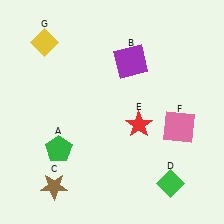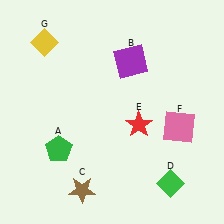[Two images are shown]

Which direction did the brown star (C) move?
The brown star (C) moved right.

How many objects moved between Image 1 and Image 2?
1 object moved between the two images.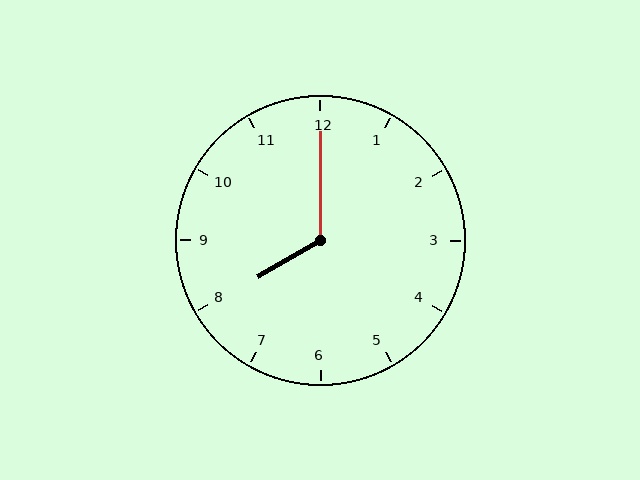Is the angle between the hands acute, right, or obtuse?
It is obtuse.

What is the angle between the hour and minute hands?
Approximately 120 degrees.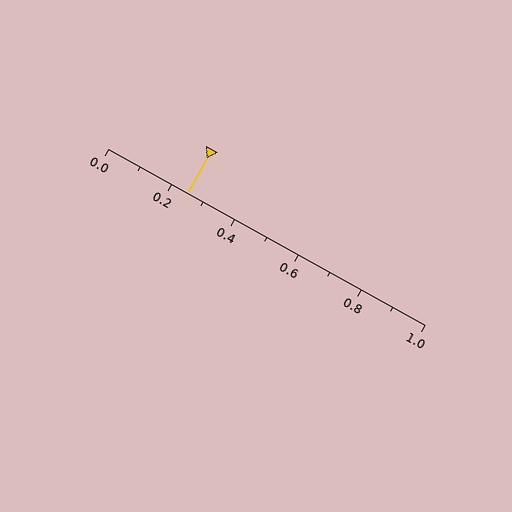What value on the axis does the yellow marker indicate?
The marker indicates approximately 0.25.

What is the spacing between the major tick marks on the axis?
The major ticks are spaced 0.2 apart.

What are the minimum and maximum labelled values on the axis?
The axis runs from 0.0 to 1.0.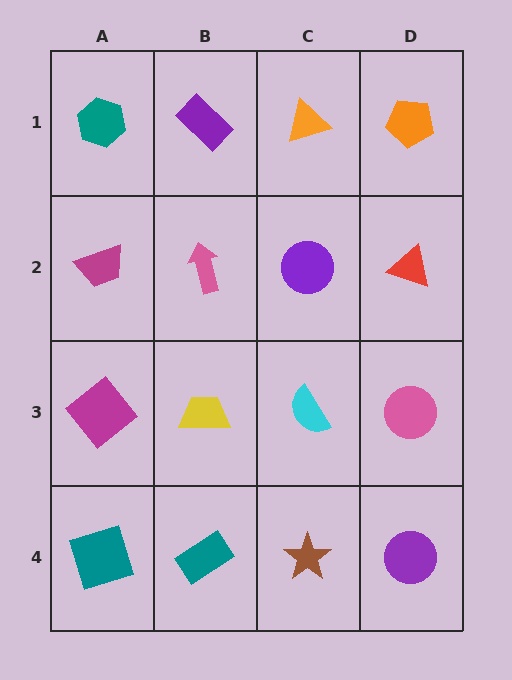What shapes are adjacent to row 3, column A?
A magenta trapezoid (row 2, column A), a teal square (row 4, column A), a yellow trapezoid (row 3, column B).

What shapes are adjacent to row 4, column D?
A pink circle (row 3, column D), a brown star (row 4, column C).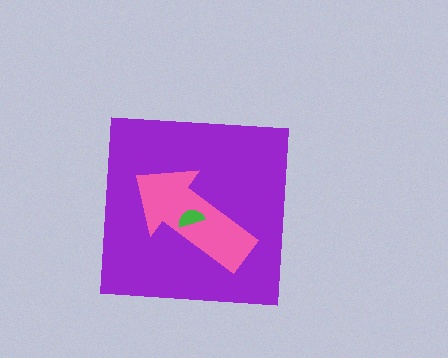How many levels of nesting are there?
3.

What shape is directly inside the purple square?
The pink arrow.